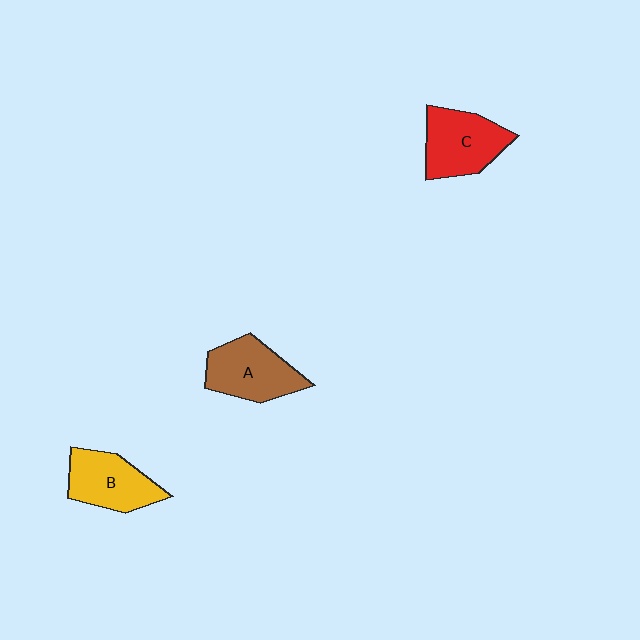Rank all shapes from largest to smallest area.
From largest to smallest: C (red), A (brown), B (yellow).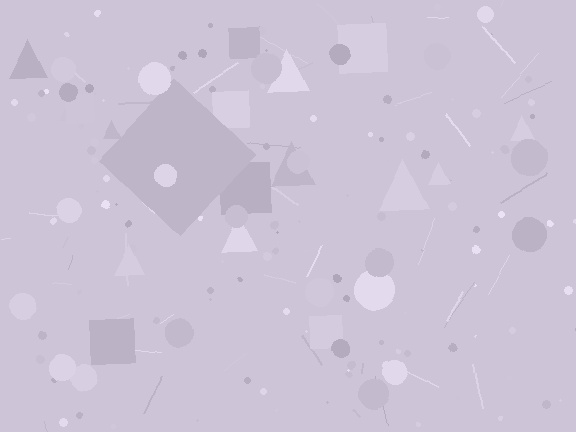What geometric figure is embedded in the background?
A diamond is embedded in the background.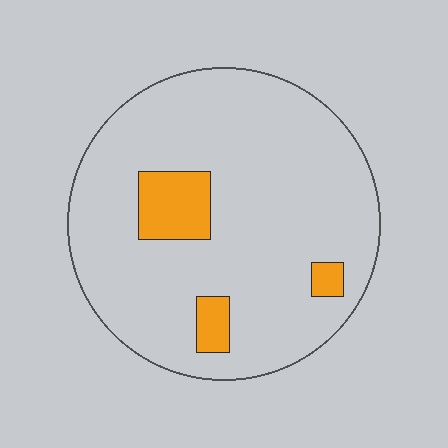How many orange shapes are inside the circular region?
3.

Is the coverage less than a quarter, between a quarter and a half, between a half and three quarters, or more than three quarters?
Less than a quarter.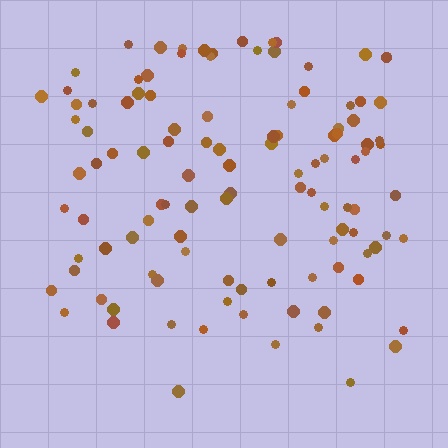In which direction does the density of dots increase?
From bottom to top, with the top side densest.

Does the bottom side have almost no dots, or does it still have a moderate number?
Still a moderate number, just noticeably fewer than the top.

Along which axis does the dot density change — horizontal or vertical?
Vertical.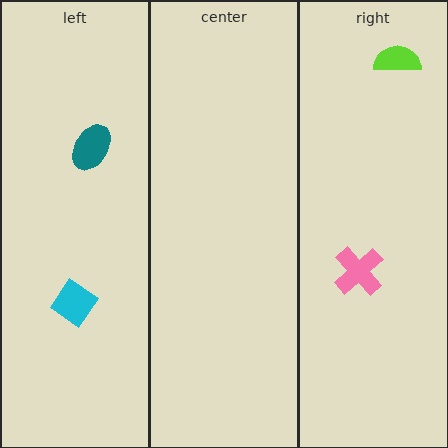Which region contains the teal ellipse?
The left region.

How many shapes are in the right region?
2.